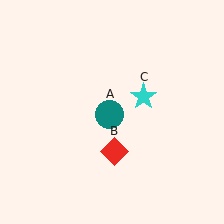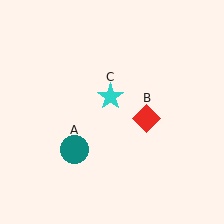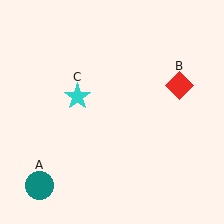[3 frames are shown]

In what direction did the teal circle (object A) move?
The teal circle (object A) moved down and to the left.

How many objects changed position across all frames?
3 objects changed position: teal circle (object A), red diamond (object B), cyan star (object C).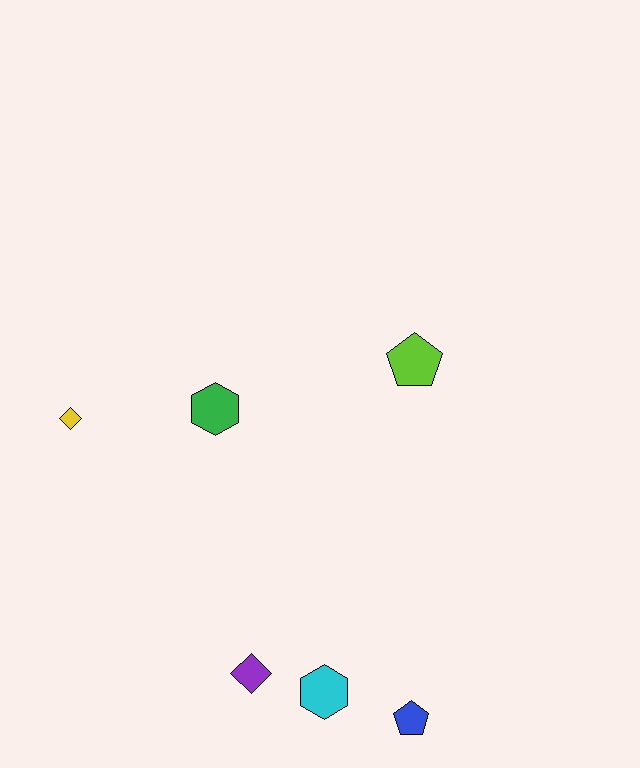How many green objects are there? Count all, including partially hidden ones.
There is 1 green object.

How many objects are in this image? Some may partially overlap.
There are 6 objects.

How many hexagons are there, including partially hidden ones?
There are 2 hexagons.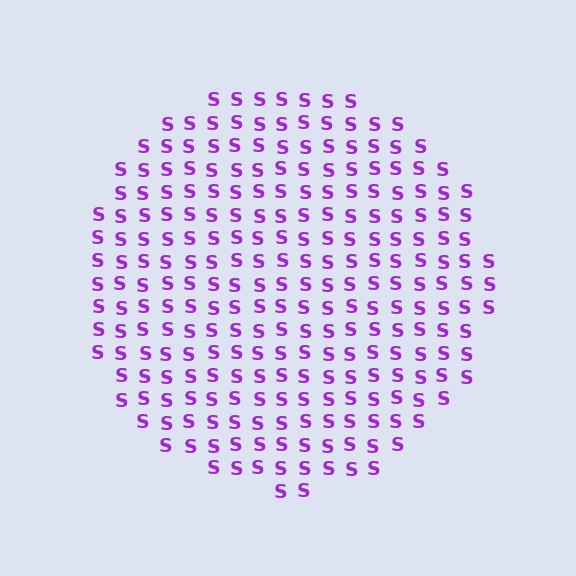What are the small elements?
The small elements are letter S's.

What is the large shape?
The large shape is a circle.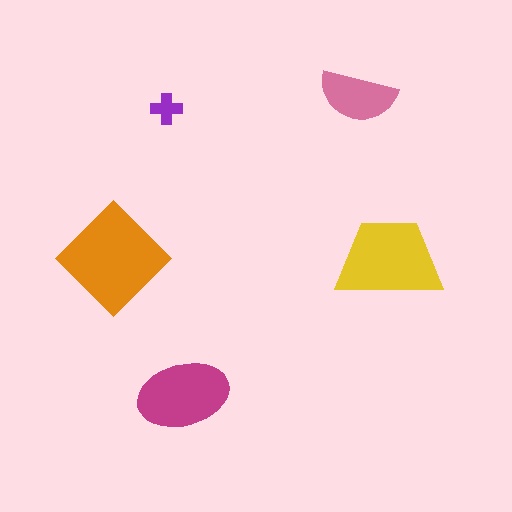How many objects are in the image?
There are 5 objects in the image.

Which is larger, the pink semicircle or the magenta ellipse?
The magenta ellipse.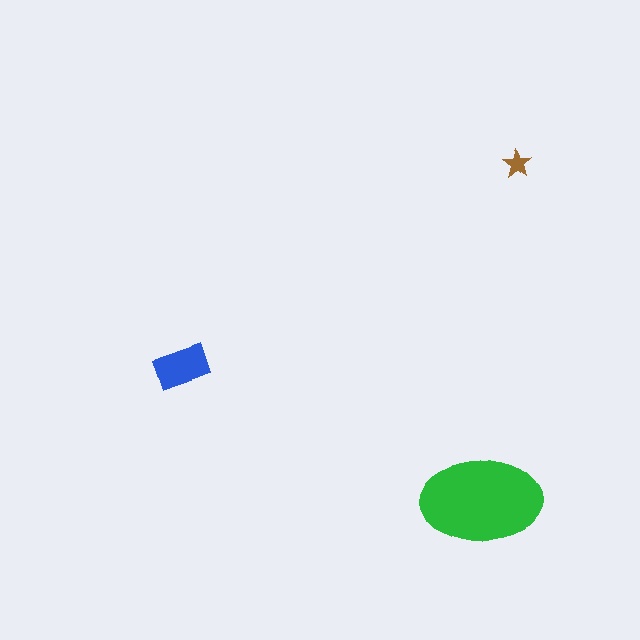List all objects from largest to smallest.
The green ellipse, the blue rectangle, the brown star.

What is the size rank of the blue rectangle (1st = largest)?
2nd.